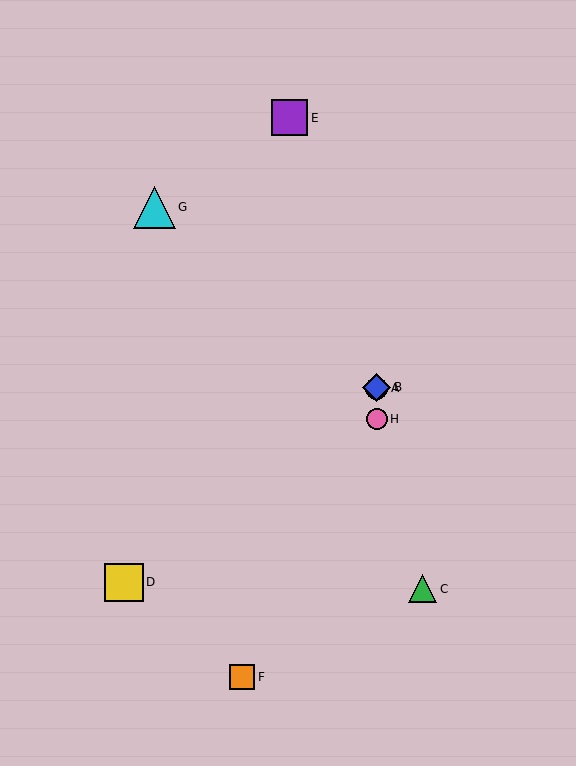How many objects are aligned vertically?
3 objects (A, B, H) are aligned vertically.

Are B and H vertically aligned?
Yes, both are at x≈377.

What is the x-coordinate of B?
Object B is at x≈377.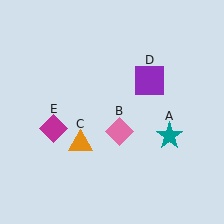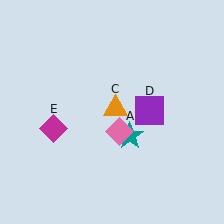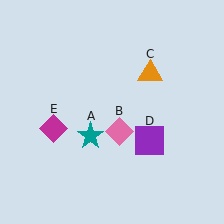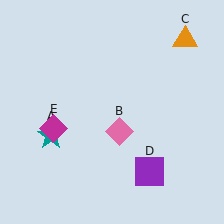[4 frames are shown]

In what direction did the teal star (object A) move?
The teal star (object A) moved left.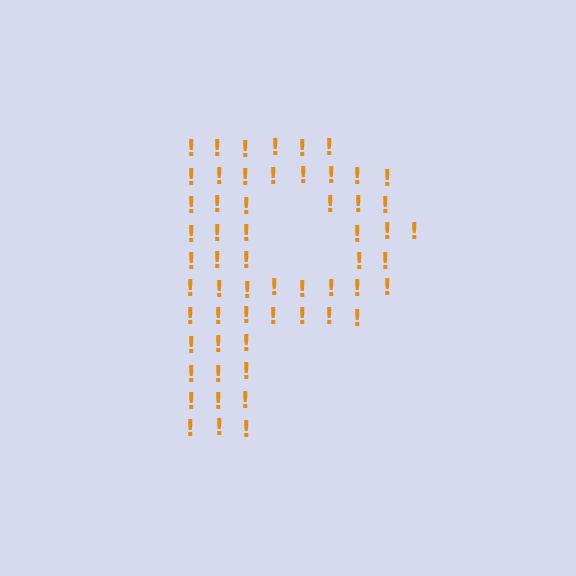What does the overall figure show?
The overall figure shows the letter P.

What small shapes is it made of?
It is made of small exclamation marks.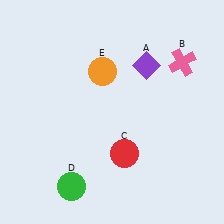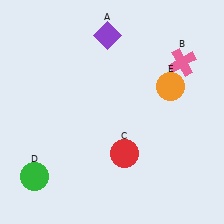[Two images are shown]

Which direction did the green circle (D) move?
The green circle (D) moved left.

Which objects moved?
The objects that moved are: the purple diamond (A), the green circle (D), the orange circle (E).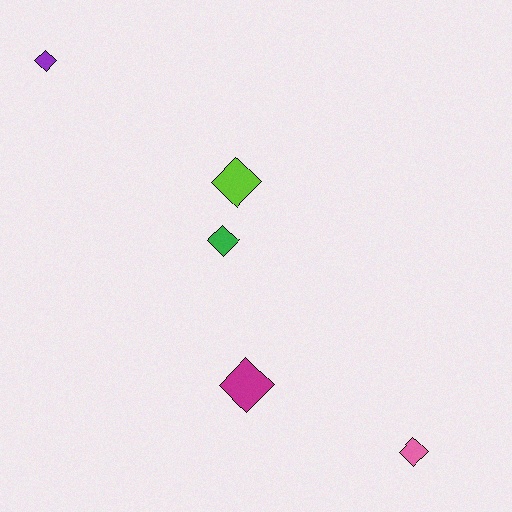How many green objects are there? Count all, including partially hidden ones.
There is 1 green object.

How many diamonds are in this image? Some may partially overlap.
There are 5 diamonds.